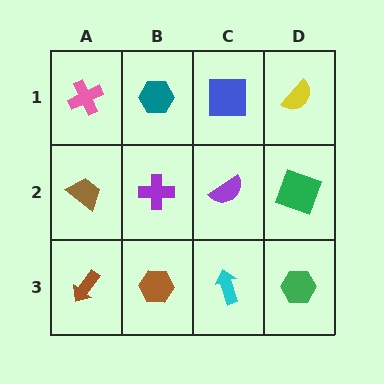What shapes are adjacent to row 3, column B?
A purple cross (row 2, column B), a brown arrow (row 3, column A), a cyan arrow (row 3, column C).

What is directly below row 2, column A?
A brown arrow.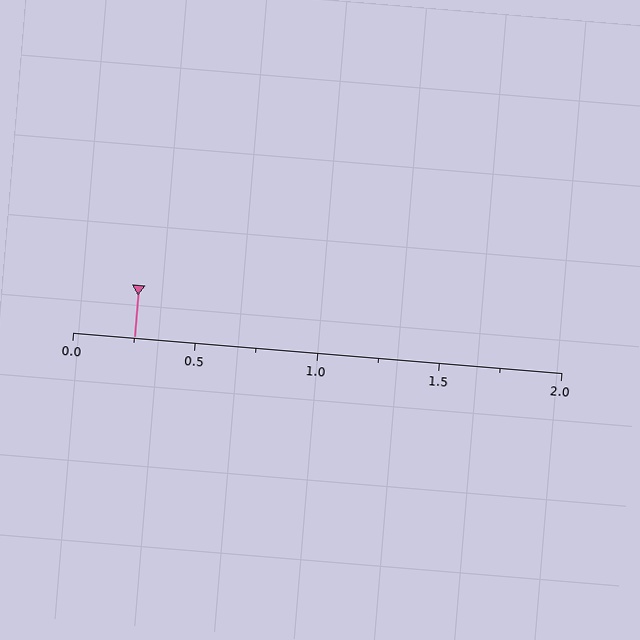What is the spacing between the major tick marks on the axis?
The major ticks are spaced 0.5 apart.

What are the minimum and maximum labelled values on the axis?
The axis runs from 0.0 to 2.0.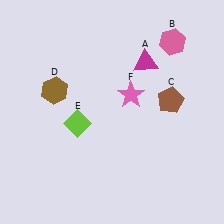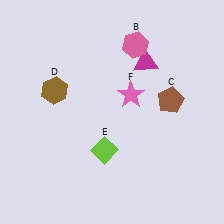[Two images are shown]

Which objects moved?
The objects that moved are: the pink hexagon (B), the lime diamond (E).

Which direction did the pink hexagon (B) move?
The pink hexagon (B) moved left.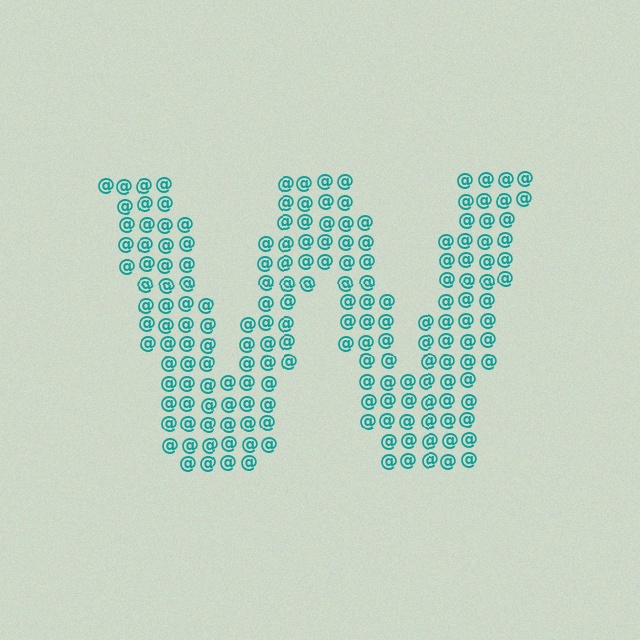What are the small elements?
The small elements are at signs.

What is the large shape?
The large shape is the letter W.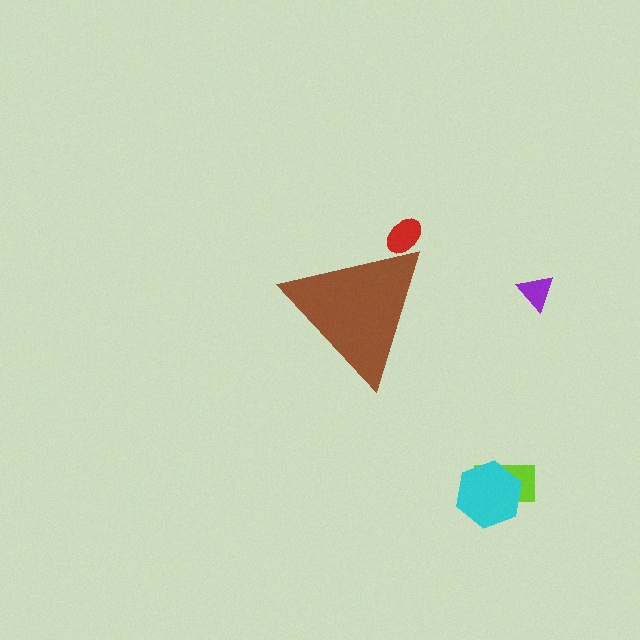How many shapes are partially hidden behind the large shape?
1 shape is partially hidden.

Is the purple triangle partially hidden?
No, the purple triangle is fully visible.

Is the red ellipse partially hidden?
Yes, the red ellipse is partially hidden behind the brown triangle.